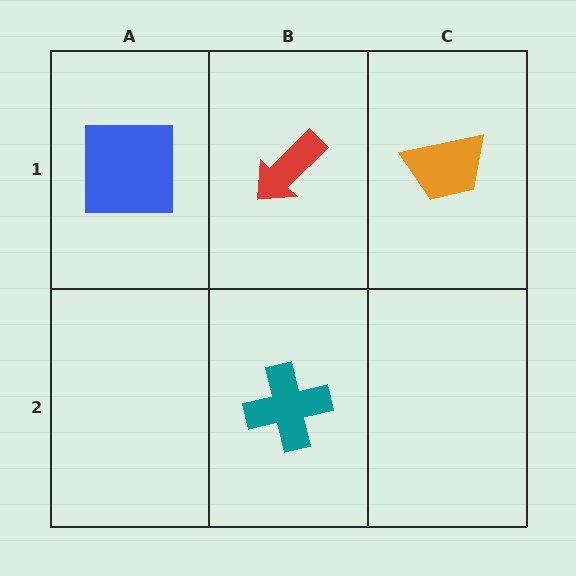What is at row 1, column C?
An orange trapezoid.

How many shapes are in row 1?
3 shapes.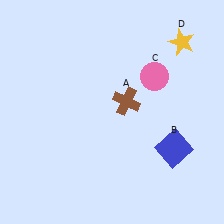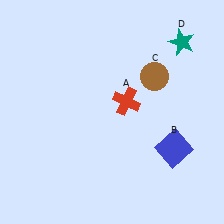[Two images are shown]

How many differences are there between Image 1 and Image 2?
There are 3 differences between the two images.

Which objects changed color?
A changed from brown to red. C changed from pink to brown. D changed from yellow to teal.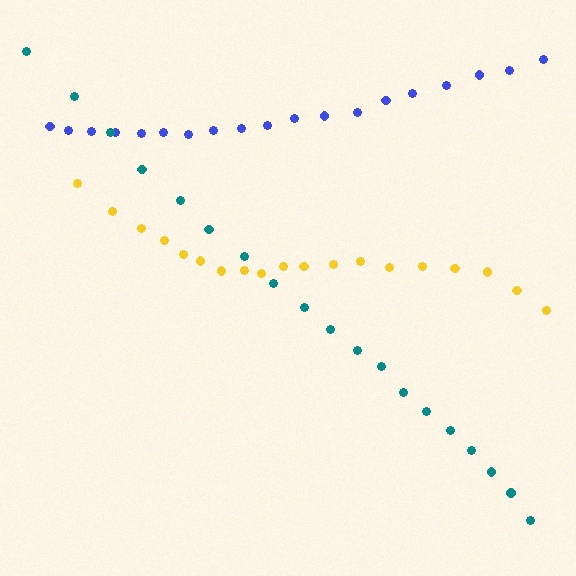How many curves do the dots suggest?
There are 3 distinct paths.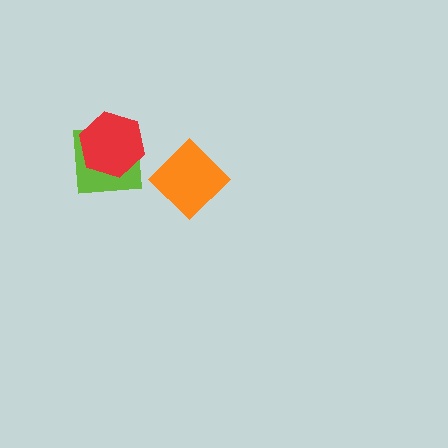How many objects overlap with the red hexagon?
1 object overlaps with the red hexagon.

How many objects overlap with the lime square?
1 object overlaps with the lime square.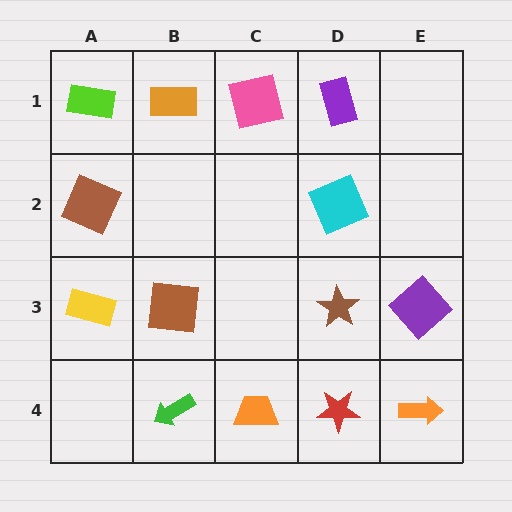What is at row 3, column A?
A yellow rectangle.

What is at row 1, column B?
An orange rectangle.